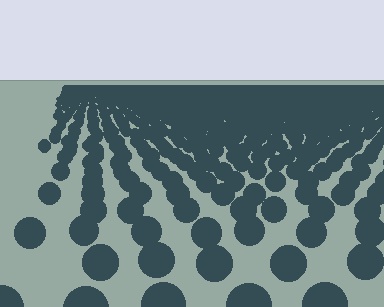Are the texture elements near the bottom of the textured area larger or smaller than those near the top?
Larger. Near the bottom, elements are closer to the viewer and appear at a bigger on-screen size.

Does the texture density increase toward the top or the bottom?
Density increases toward the top.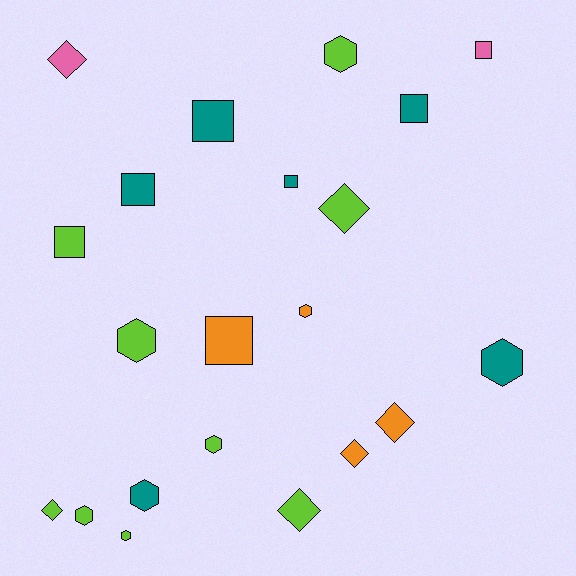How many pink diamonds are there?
There is 1 pink diamond.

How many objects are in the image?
There are 21 objects.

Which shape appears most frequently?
Hexagon, with 8 objects.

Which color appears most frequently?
Lime, with 9 objects.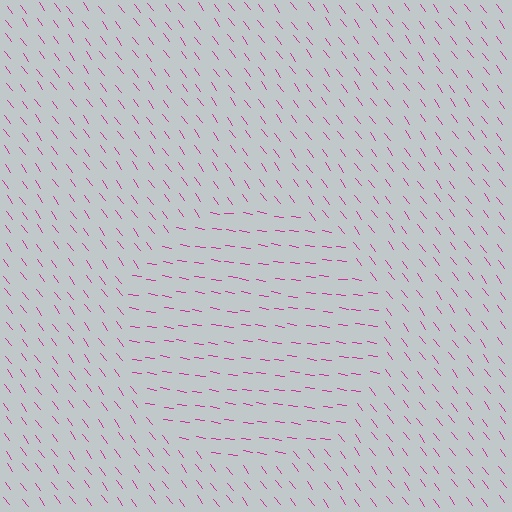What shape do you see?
I see a circle.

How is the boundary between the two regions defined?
The boundary is defined purely by a change in line orientation (approximately 45 degrees difference). All lines are the same color and thickness.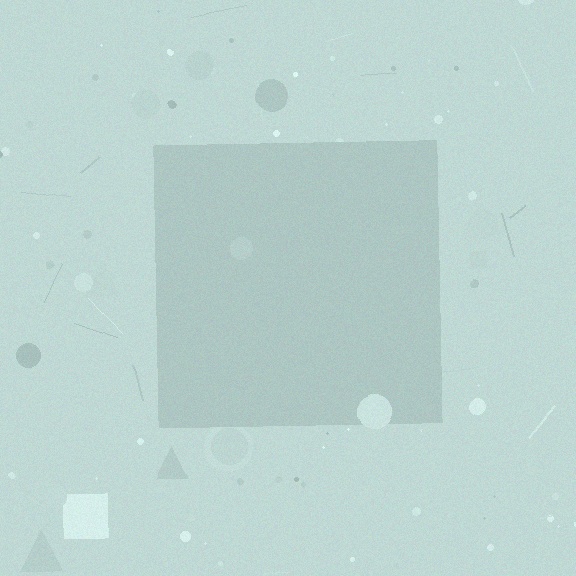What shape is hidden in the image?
A square is hidden in the image.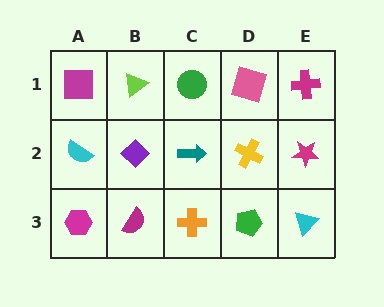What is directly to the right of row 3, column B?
An orange cross.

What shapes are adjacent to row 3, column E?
A magenta star (row 2, column E), a green pentagon (row 3, column D).